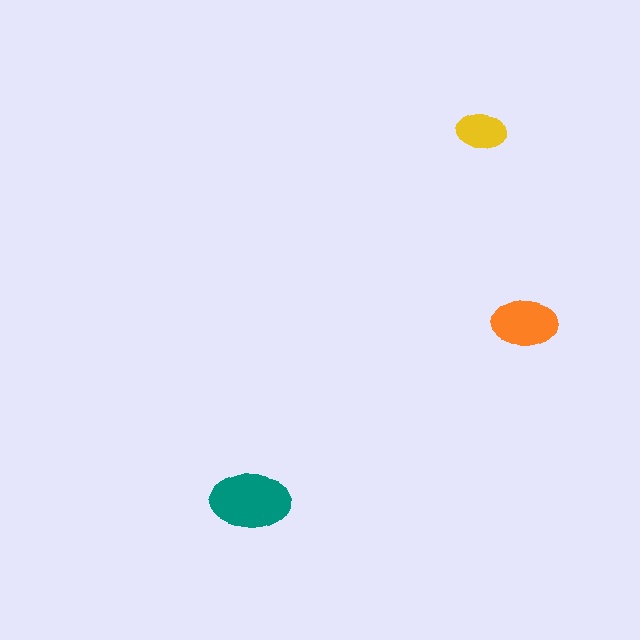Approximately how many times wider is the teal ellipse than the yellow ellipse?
About 1.5 times wider.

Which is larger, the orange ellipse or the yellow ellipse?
The orange one.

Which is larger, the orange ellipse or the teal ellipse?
The teal one.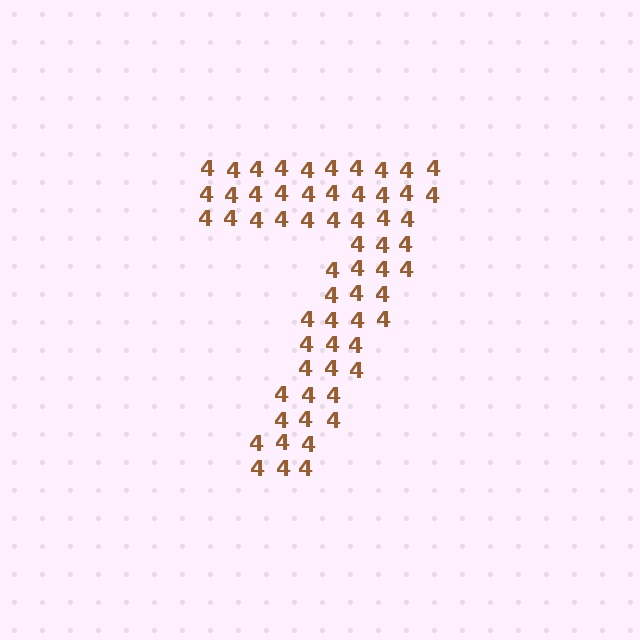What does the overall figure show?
The overall figure shows the digit 7.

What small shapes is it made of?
It is made of small digit 4's.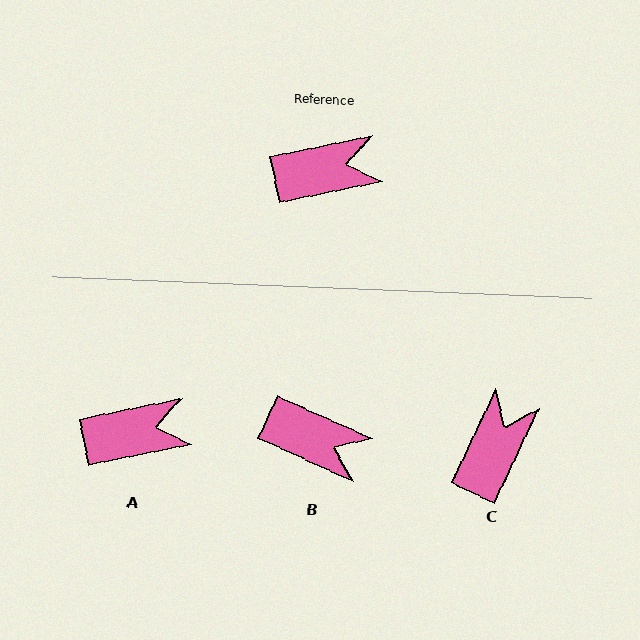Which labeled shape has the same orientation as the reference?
A.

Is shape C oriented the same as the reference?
No, it is off by about 53 degrees.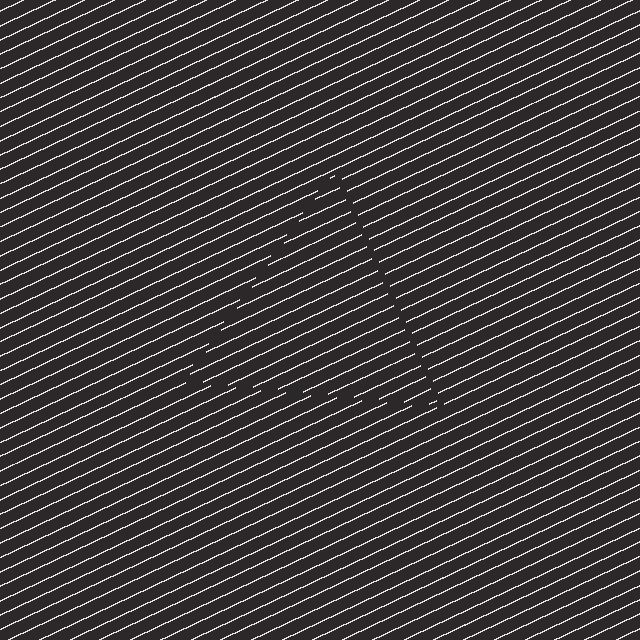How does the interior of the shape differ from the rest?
The interior of the shape contains the same grating, shifted by half a period — the contour is defined by the phase discontinuity where line-ends from the inner and outer gratings abut.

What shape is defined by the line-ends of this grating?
An illusory triangle. The interior of the shape contains the same grating, shifted by half a period — the contour is defined by the phase discontinuity where line-ends from the inner and outer gratings abut.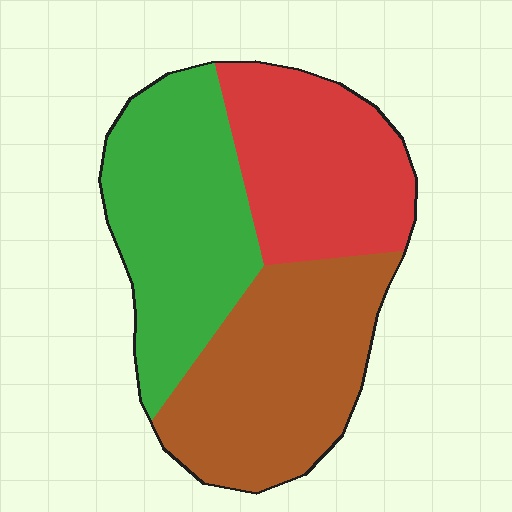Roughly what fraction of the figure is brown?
Brown takes up about three eighths (3/8) of the figure.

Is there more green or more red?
Green.